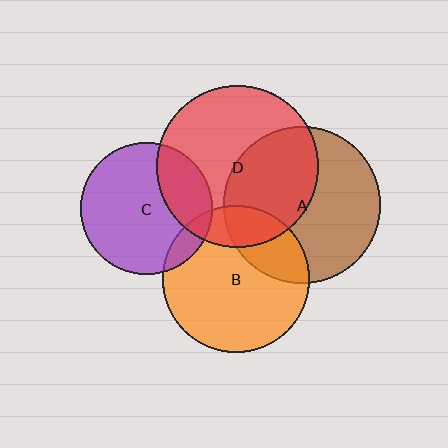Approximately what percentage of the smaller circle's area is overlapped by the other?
Approximately 20%.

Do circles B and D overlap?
Yes.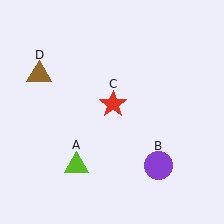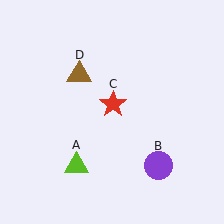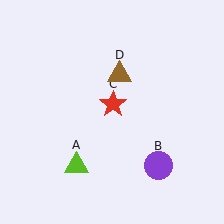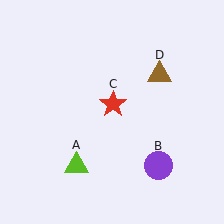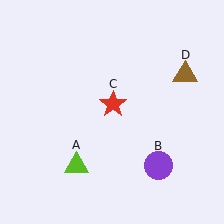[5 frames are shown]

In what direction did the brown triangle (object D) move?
The brown triangle (object D) moved right.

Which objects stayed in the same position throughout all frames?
Lime triangle (object A) and purple circle (object B) and red star (object C) remained stationary.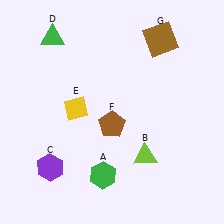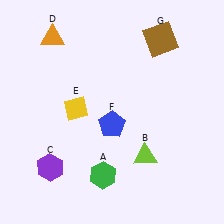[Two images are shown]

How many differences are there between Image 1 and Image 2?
There are 2 differences between the two images.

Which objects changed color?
D changed from green to orange. F changed from brown to blue.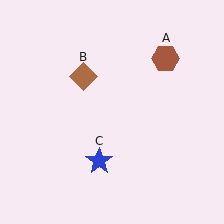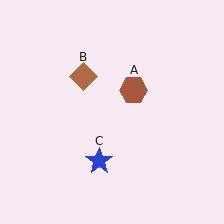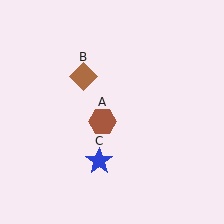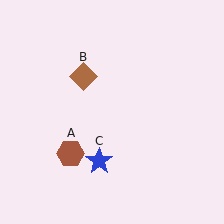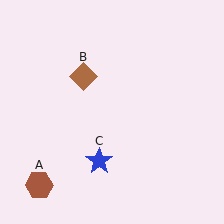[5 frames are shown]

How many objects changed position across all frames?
1 object changed position: brown hexagon (object A).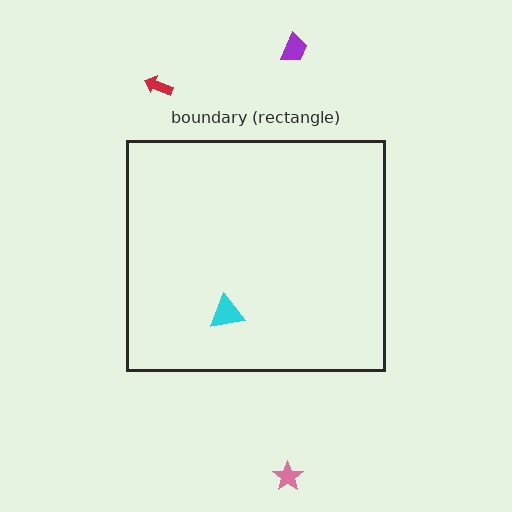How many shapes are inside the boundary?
1 inside, 3 outside.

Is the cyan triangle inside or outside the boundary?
Inside.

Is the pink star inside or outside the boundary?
Outside.